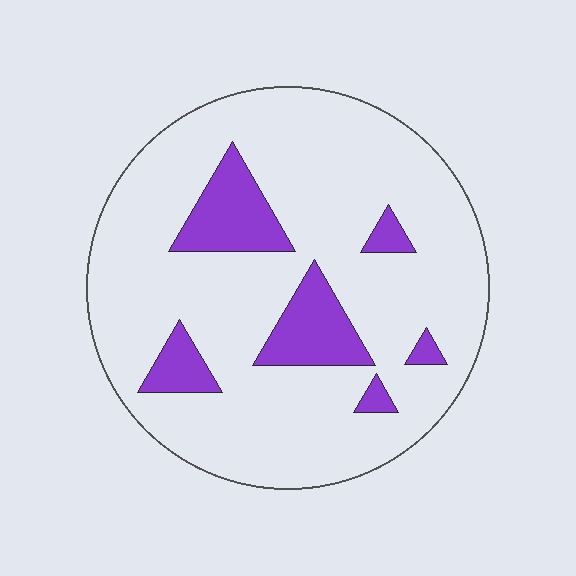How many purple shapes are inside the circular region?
6.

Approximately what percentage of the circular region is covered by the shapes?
Approximately 15%.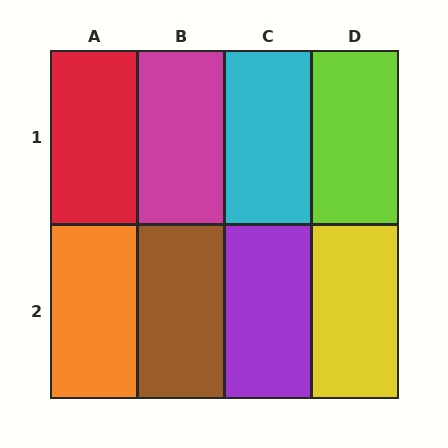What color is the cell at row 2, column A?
Orange.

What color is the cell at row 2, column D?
Yellow.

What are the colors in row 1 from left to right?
Red, magenta, cyan, lime.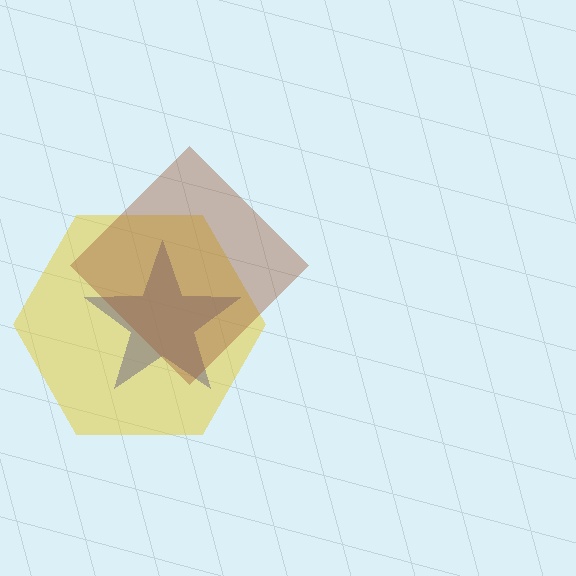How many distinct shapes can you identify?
There are 3 distinct shapes: a blue star, a yellow hexagon, a brown diamond.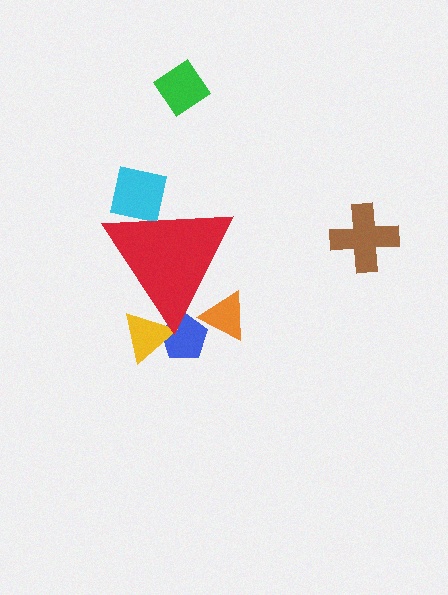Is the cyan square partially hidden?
Yes, the cyan square is partially hidden behind the red triangle.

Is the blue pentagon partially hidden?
Yes, the blue pentagon is partially hidden behind the red triangle.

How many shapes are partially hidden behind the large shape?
4 shapes are partially hidden.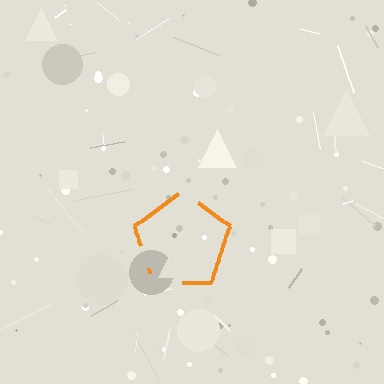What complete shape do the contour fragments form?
The contour fragments form a pentagon.